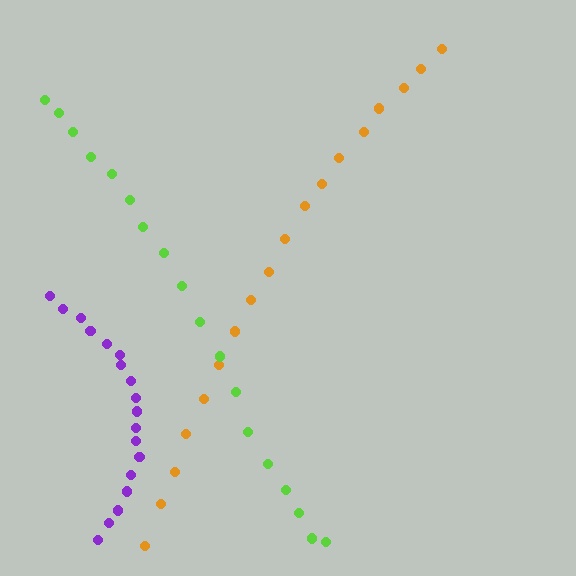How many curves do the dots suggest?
There are 3 distinct paths.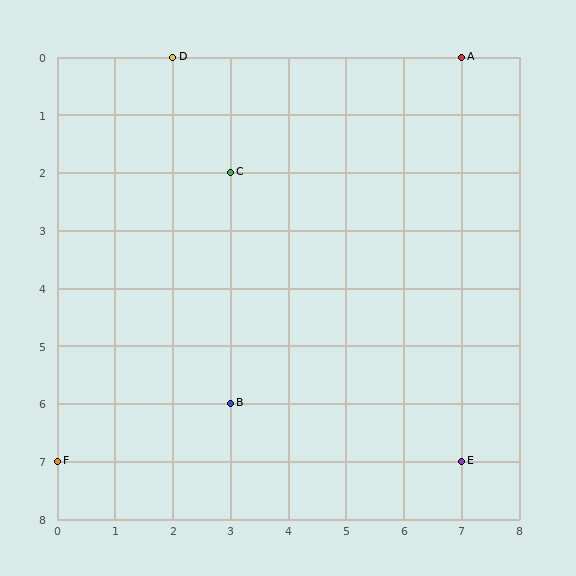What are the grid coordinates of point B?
Point B is at grid coordinates (3, 6).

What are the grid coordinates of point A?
Point A is at grid coordinates (7, 0).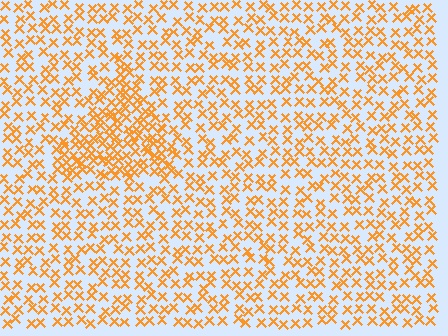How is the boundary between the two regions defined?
The boundary is defined by a change in element density (approximately 1.9x ratio). All elements are the same color, size, and shape.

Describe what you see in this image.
The image contains small orange elements arranged at two different densities. A triangle-shaped region is visible where the elements are more densely packed than the surrounding area.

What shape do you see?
I see a triangle.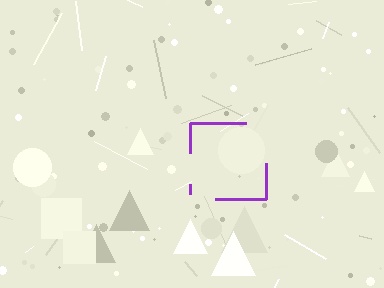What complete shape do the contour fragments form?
The contour fragments form a square.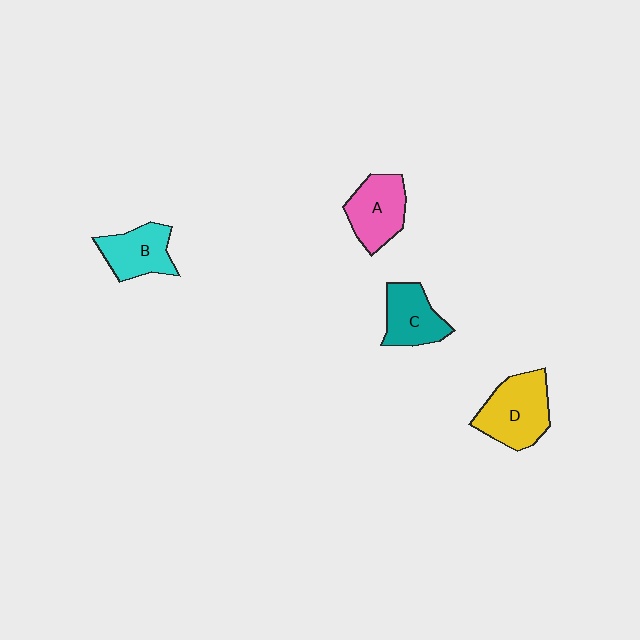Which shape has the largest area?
Shape D (yellow).